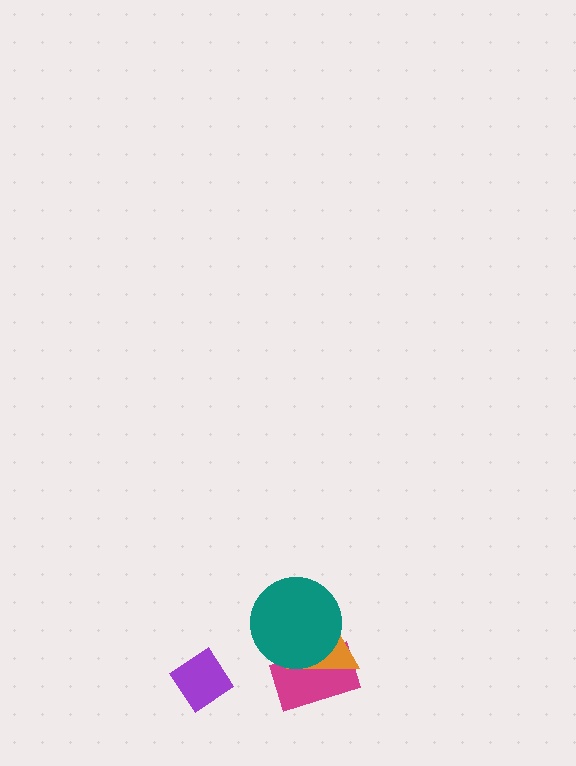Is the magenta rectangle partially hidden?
Yes, it is partially covered by another shape.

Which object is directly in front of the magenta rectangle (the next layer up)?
The orange triangle is directly in front of the magenta rectangle.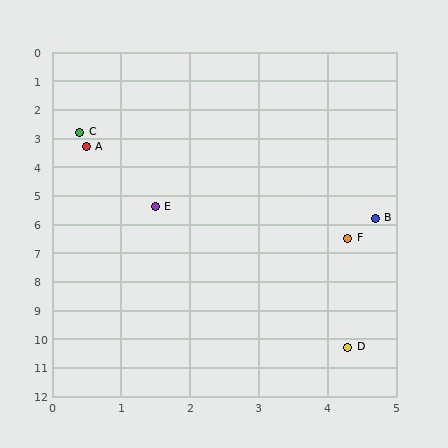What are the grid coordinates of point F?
Point F is at approximately (4.3, 6.5).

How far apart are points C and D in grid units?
Points C and D are about 8.5 grid units apart.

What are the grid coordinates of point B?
Point B is at approximately (4.7, 5.8).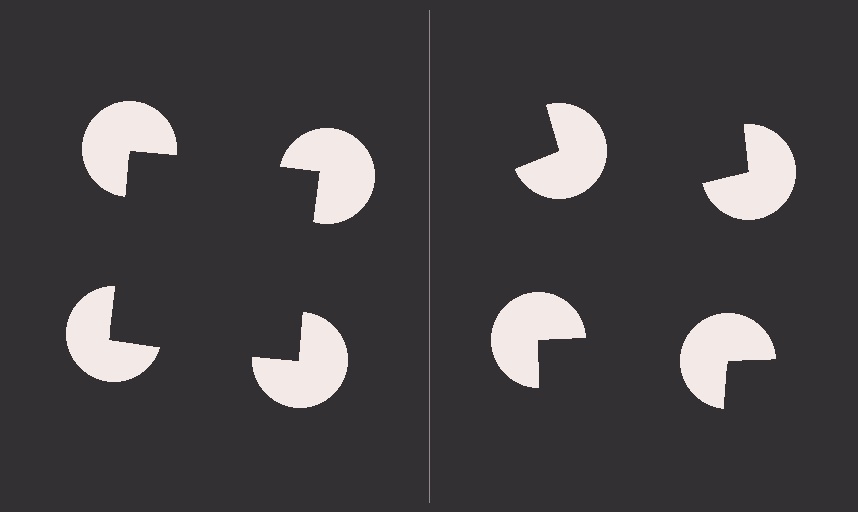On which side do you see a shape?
An illusory square appears on the left side. On the right side the wedge cuts are rotated, so no coherent shape forms.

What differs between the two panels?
The pac-man discs are positioned identically on both sides; only the wedge orientations differ. On the left they align to a square; on the right they are misaligned.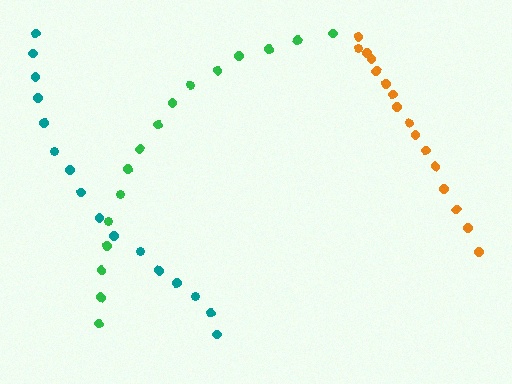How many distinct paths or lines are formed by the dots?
There are 3 distinct paths.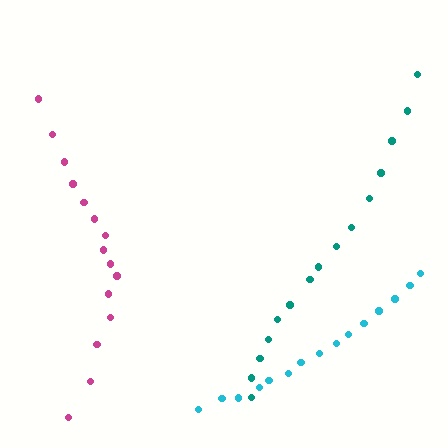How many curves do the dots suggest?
There are 3 distinct paths.